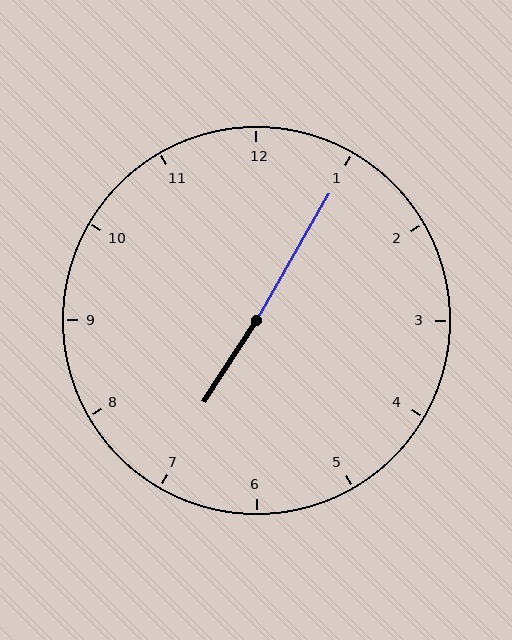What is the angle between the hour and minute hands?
Approximately 178 degrees.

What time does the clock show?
7:05.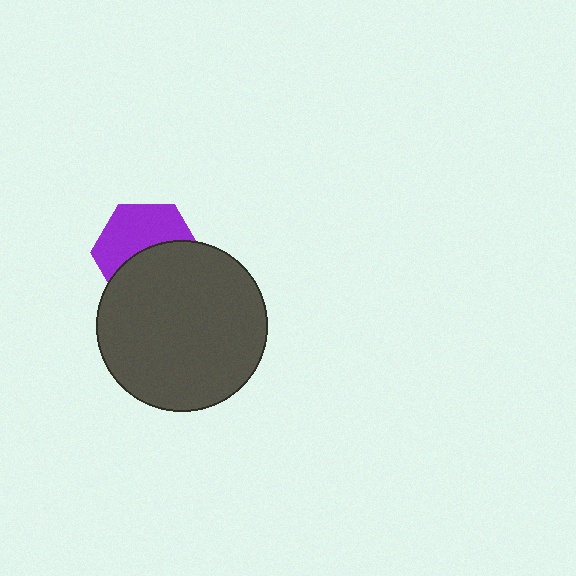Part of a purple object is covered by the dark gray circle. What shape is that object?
It is a hexagon.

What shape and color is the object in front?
The object in front is a dark gray circle.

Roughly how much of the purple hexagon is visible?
About half of it is visible (roughly 51%).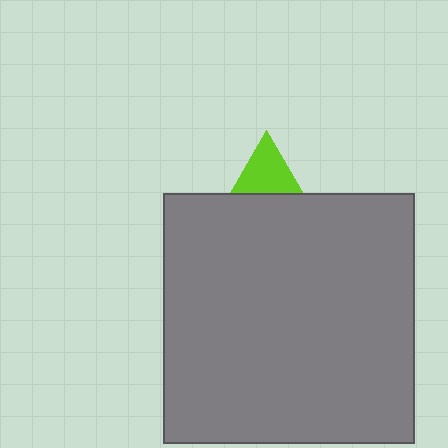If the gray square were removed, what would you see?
You would see the complete lime triangle.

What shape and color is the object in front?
The object in front is a gray square.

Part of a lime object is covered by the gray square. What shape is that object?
It is a triangle.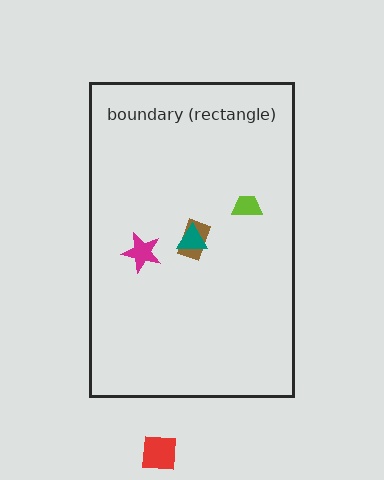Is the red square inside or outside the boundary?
Outside.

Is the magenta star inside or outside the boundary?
Inside.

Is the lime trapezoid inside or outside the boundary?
Inside.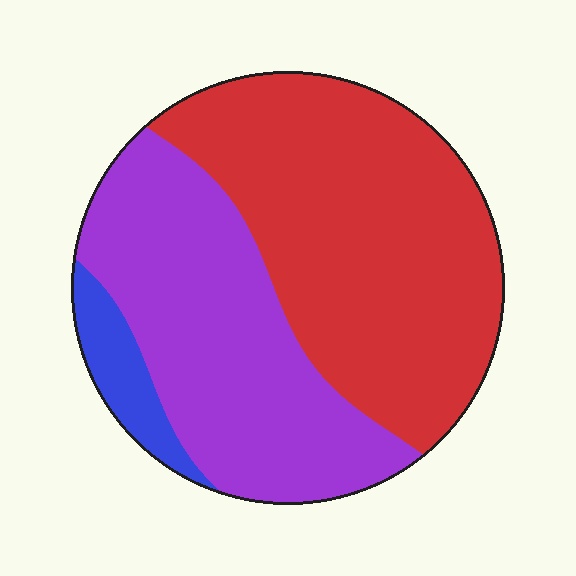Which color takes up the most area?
Red, at roughly 50%.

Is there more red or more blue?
Red.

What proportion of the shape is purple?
Purple covers roughly 40% of the shape.